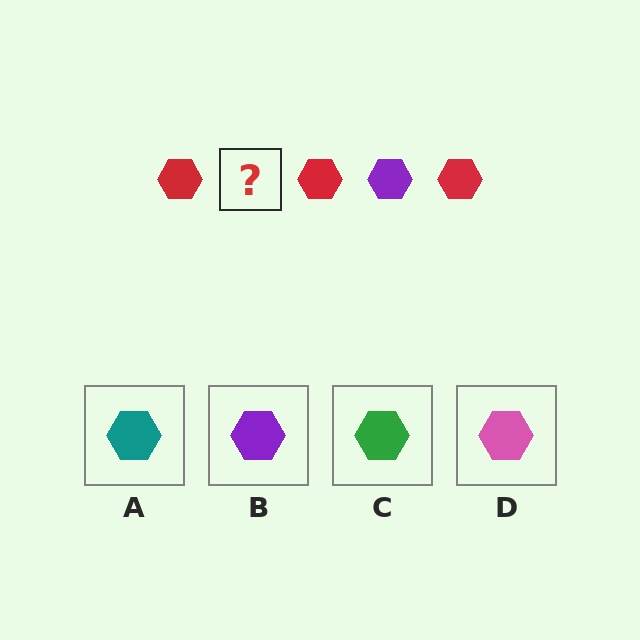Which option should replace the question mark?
Option B.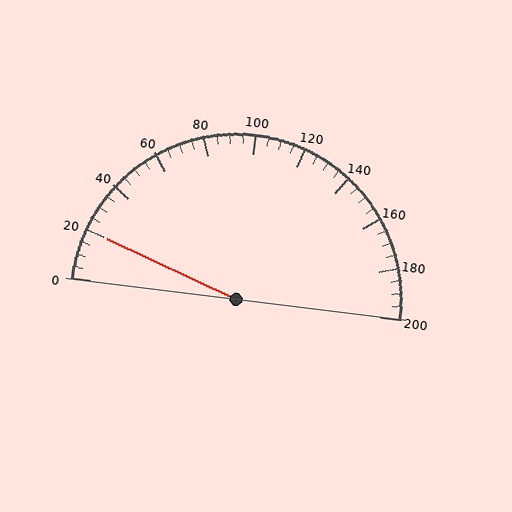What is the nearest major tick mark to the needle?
The nearest major tick mark is 20.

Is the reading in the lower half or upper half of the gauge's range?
The reading is in the lower half of the range (0 to 200).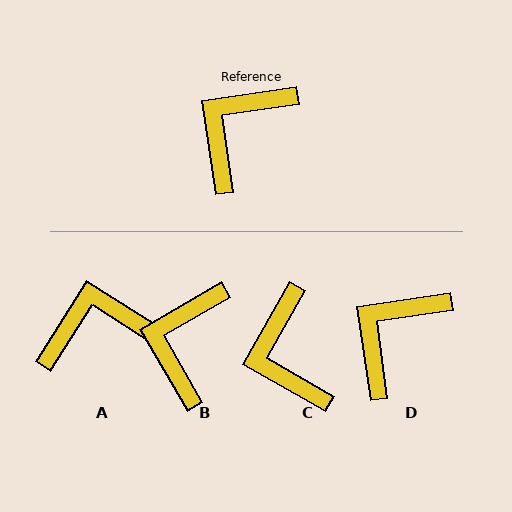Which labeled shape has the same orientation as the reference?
D.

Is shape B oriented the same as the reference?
No, it is off by about 22 degrees.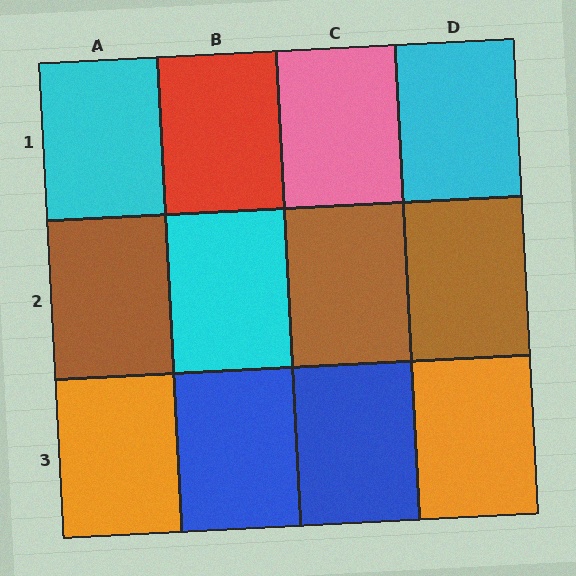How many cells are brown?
3 cells are brown.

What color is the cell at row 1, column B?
Red.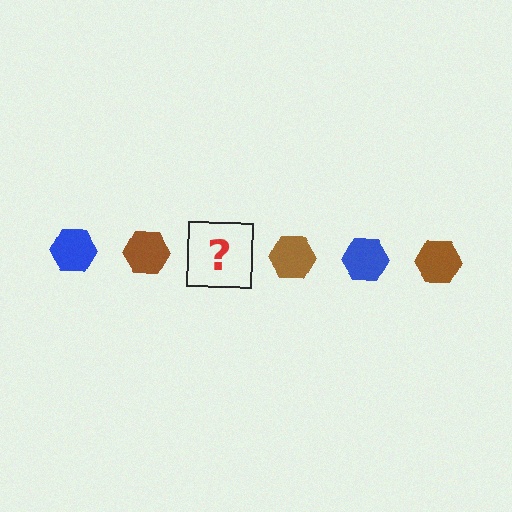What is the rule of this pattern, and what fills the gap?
The rule is that the pattern cycles through blue, brown hexagons. The gap should be filled with a blue hexagon.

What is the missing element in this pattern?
The missing element is a blue hexagon.